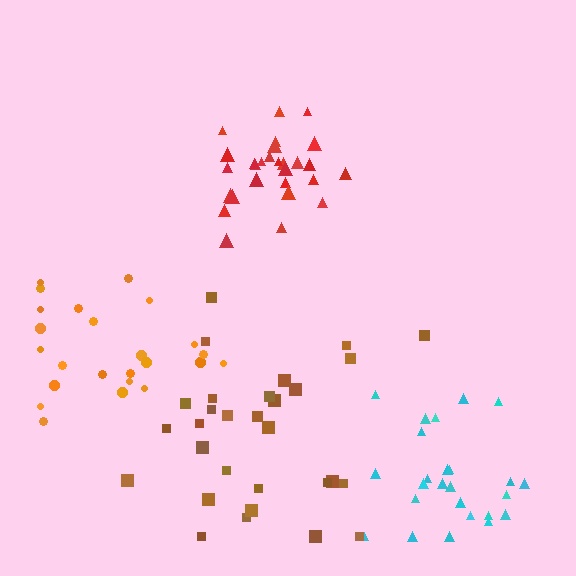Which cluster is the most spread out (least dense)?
Brown.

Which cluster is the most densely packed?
Red.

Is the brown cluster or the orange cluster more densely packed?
Orange.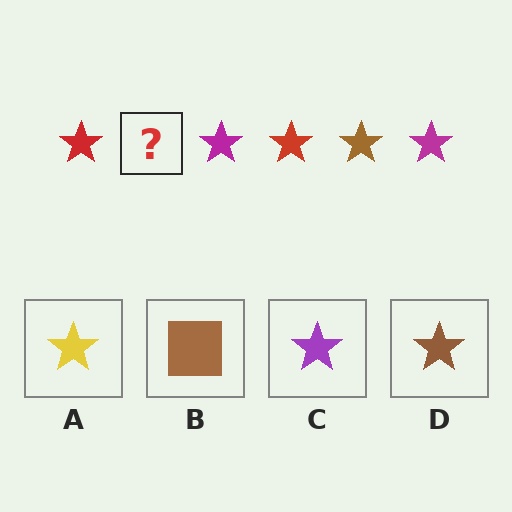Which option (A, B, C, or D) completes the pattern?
D.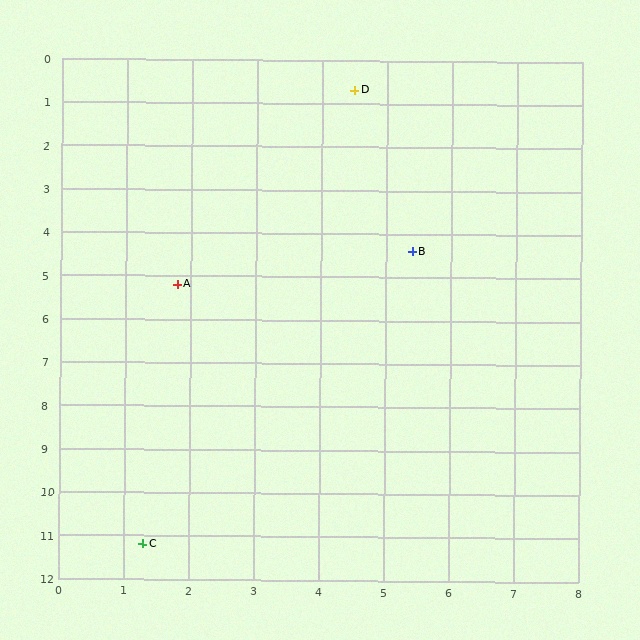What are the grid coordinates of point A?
Point A is at approximately (1.8, 5.2).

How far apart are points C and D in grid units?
Points C and D are about 11.0 grid units apart.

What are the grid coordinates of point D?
Point D is at approximately (4.5, 0.7).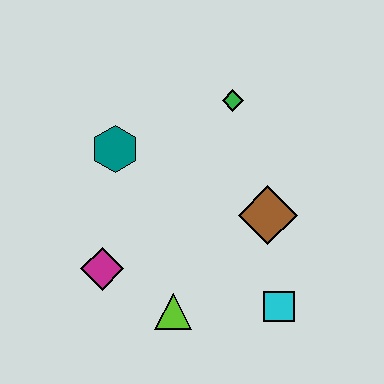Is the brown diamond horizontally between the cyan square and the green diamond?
Yes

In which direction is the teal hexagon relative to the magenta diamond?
The teal hexagon is above the magenta diamond.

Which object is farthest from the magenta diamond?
The green diamond is farthest from the magenta diamond.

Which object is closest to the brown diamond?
The cyan square is closest to the brown diamond.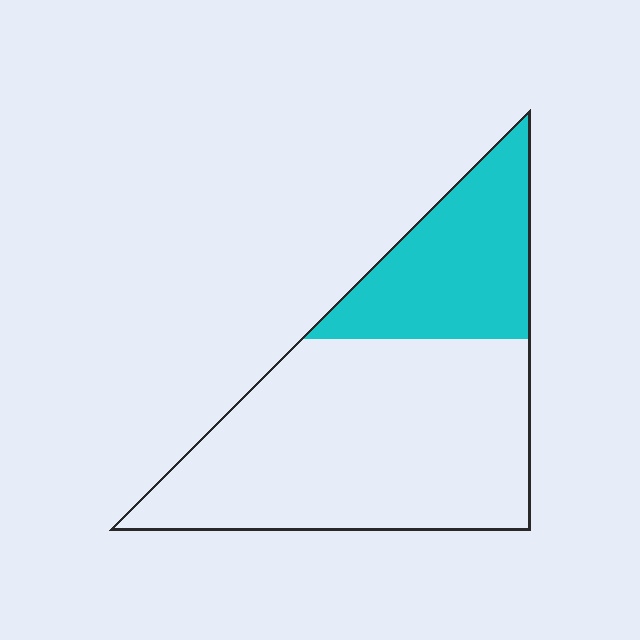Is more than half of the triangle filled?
No.